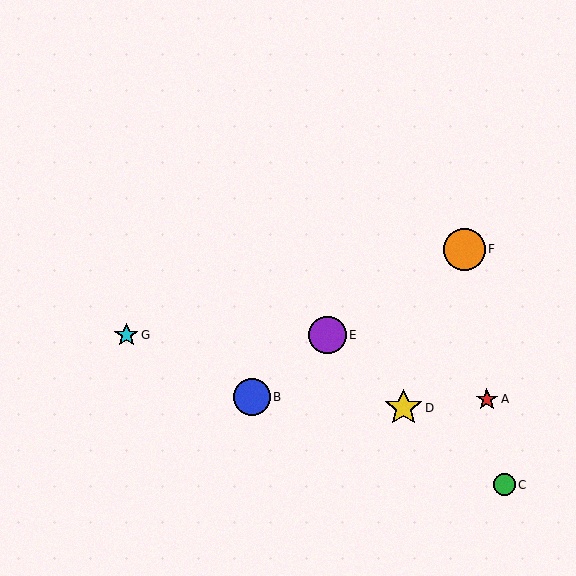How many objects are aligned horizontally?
2 objects (E, G) are aligned horizontally.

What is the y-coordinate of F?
Object F is at y≈249.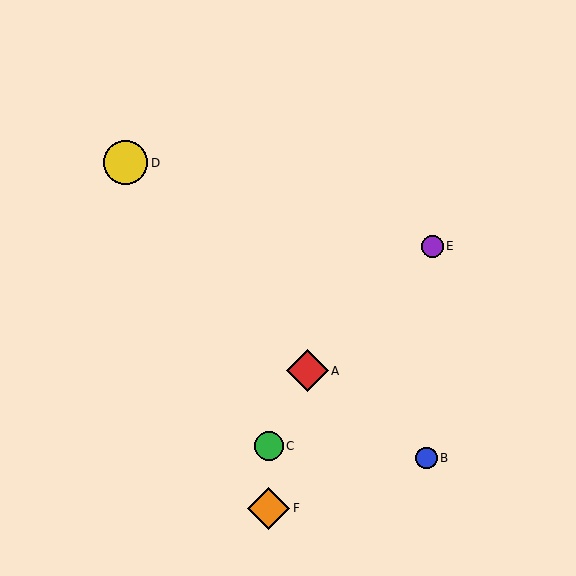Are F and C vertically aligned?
Yes, both are at x≈269.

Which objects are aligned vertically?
Objects C, F are aligned vertically.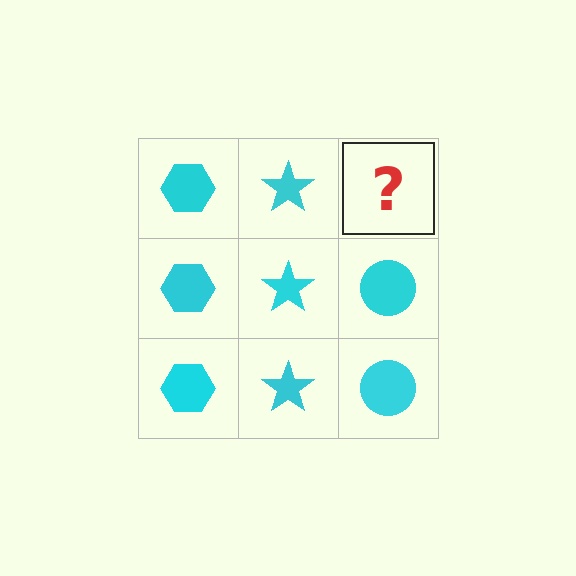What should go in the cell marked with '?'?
The missing cell should contain a cyan circle.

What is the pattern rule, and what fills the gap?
The rule is that each column has a consistent shape. The gap should be filled with a cyan circle.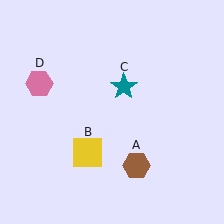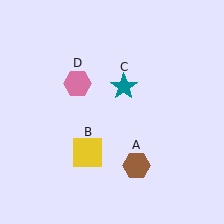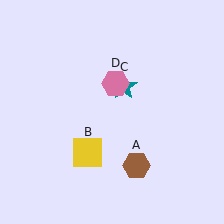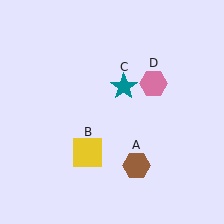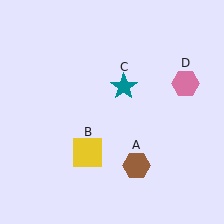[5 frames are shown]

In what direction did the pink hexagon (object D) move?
The pink hexagon (object D) moved right.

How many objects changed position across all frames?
1 object changed position: pink hexagon (object D).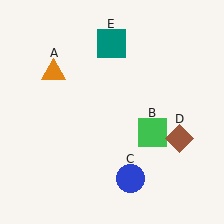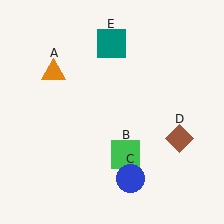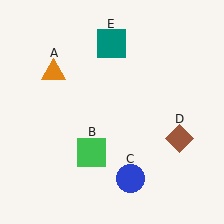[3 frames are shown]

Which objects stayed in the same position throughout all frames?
Orange triangle (object A) and blue circle (object C) and brown diamond (object D) and teal square (object E) remained stationary.